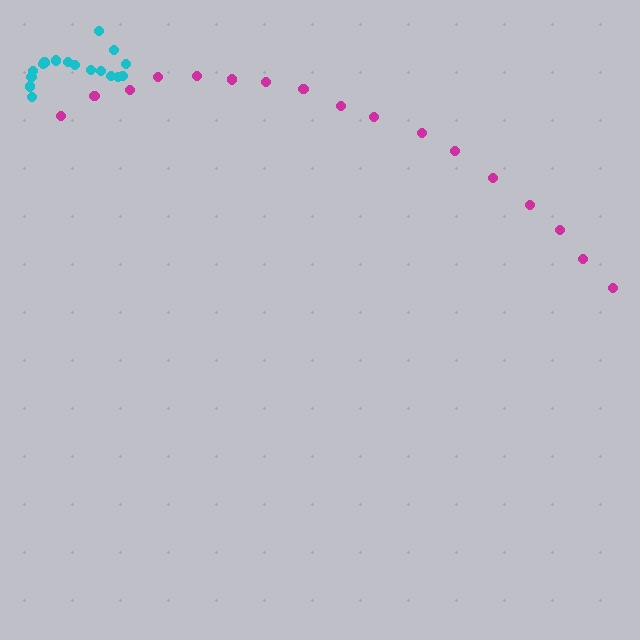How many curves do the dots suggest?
There are 2 distinct paths.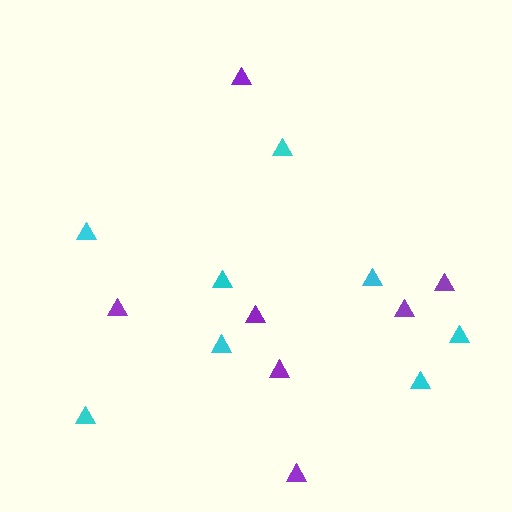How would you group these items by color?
There are 2 groups: one group of cyan triangles (8) and one group of purple triangles (7).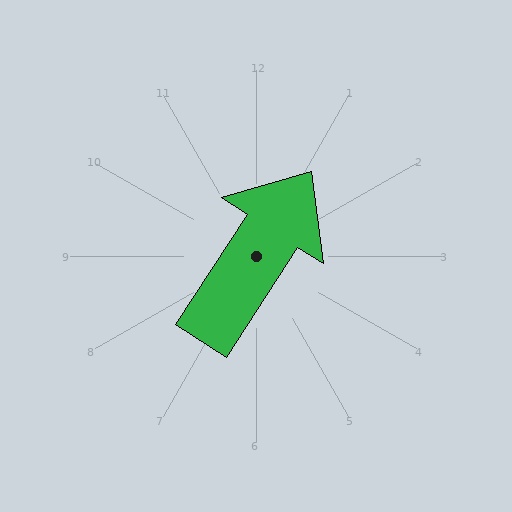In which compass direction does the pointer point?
Northeast.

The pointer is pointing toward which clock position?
Roughly 1 o'clock.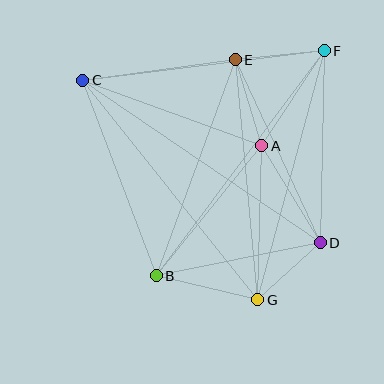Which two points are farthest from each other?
Points C and D are farthest from each other.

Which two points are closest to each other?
Points D and G are closest to each other.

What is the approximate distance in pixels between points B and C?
The distance between B and C is approximately 209 pixels.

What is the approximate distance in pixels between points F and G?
The distance between F and G is approximately 258 pixels.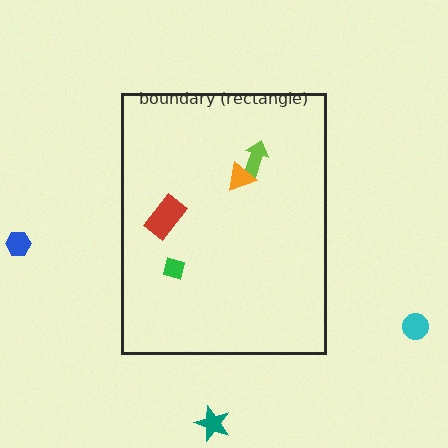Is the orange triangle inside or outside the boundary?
Inside.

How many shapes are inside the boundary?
4 inside, 3 outside.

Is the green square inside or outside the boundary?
Inside.